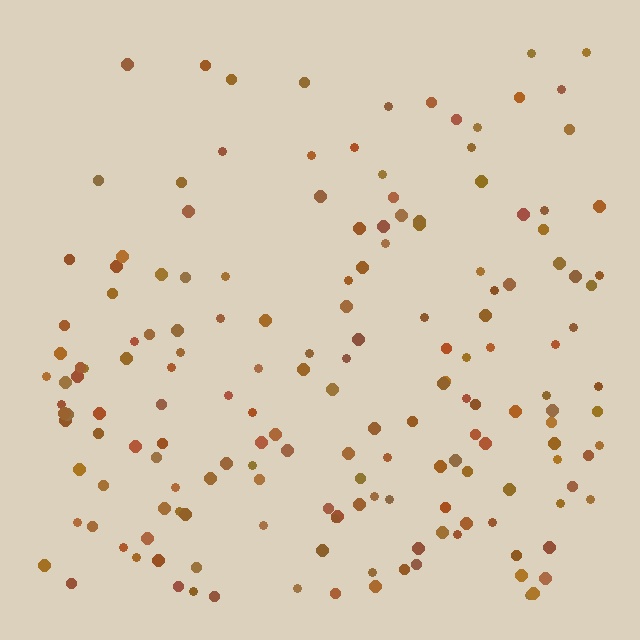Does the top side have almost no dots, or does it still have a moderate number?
Still a moderate number, just noticeably fewer than the bottom.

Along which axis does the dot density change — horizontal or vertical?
Vertical.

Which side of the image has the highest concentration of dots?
The bottom.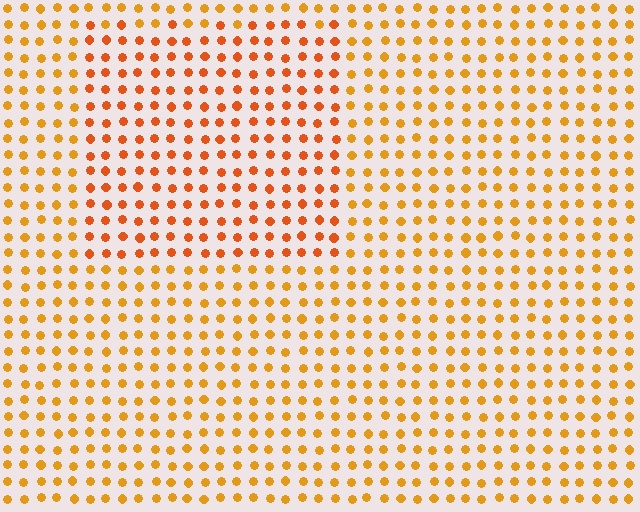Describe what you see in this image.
The image is filled with small orange elements in a uniform arrangement. A rectangle-shaped region is visible where the elements are tinted to a slightly different hue, forming a subtle color boundary.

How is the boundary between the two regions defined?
The boundary is defined purely by a slight shift in hue (about 21 degrees). Spacing, size, and orientation are identical on both sides.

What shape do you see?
I see a rectangle.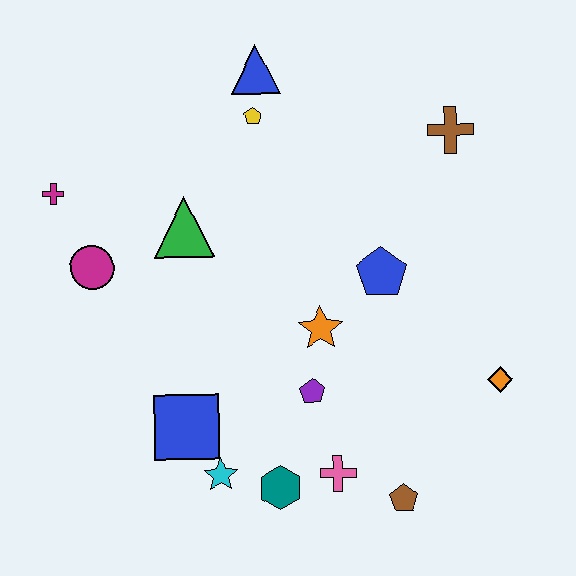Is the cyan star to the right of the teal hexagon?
No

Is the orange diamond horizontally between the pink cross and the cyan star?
No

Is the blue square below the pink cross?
No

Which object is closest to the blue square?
The cyan star is closest to the blue square.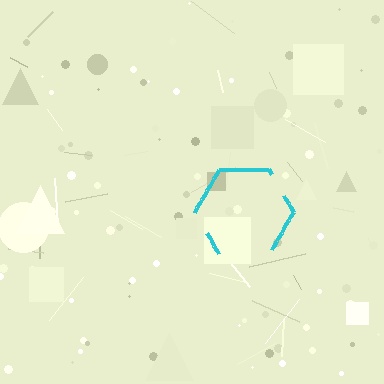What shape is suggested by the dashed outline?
The dashed outline suggests a hexagon.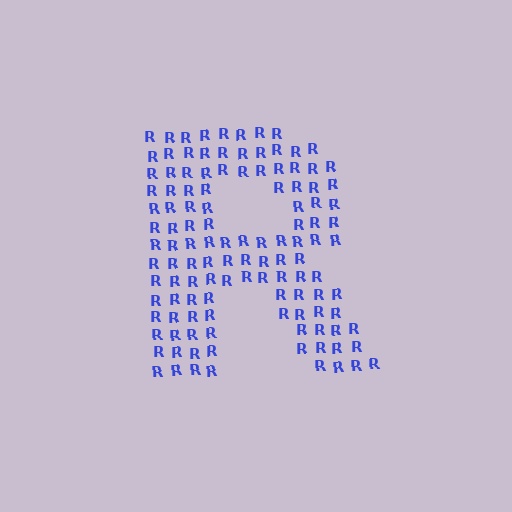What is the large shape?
The large shape is the letter R.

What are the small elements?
The small elements are letter R's.